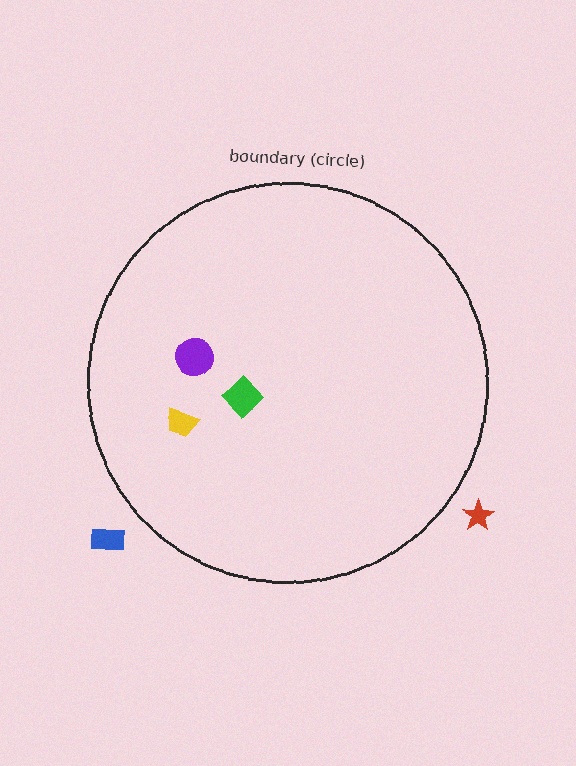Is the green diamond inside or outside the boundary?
Inside.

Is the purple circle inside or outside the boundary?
Inside.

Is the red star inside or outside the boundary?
Outside.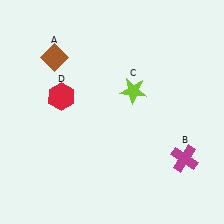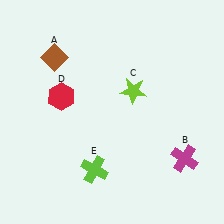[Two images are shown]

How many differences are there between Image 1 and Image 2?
There is 1 difference between the two images.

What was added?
A lime cross (E) was added in Image 2.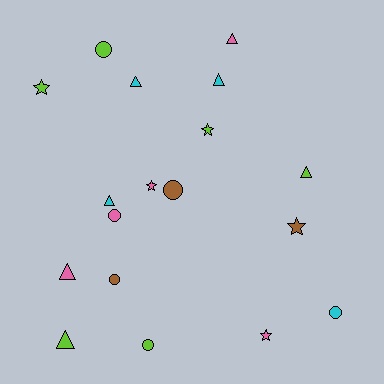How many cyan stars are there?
There are no cyan stars.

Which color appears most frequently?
Lime, with 6 objects.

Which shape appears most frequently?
Triangle, with 7 objects.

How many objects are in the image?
There are 18 objects.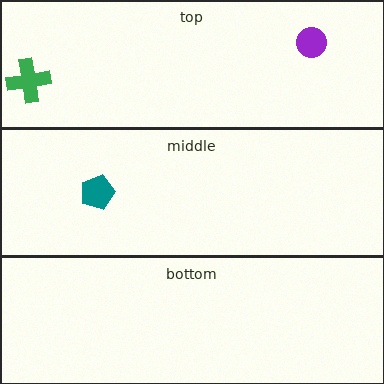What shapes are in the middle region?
The teal pentagon.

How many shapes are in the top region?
2.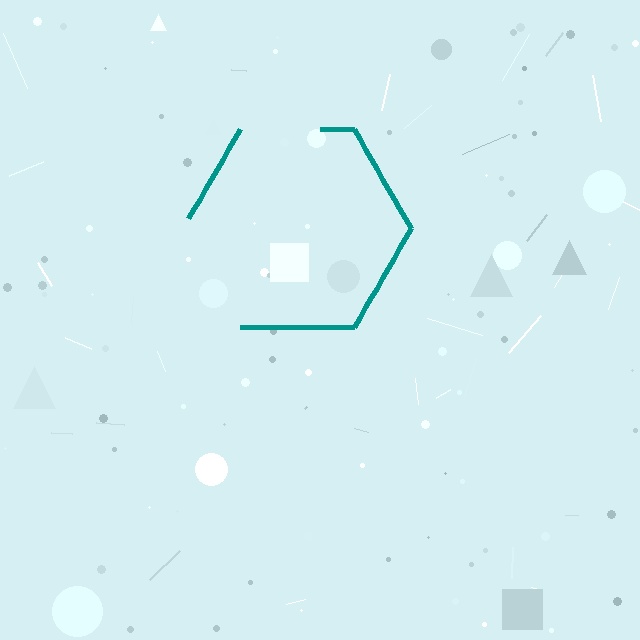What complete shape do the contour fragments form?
The contour fragments form a hexagon.